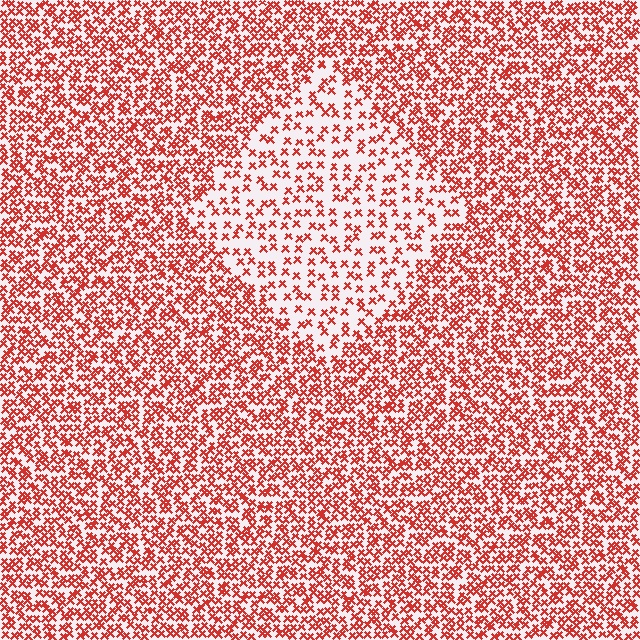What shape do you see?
I see a diamond.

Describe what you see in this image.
The image contains small red elements arranged at two different densities. A diamond-shaped region is visible where the elements are less densely packed than the surrounding area.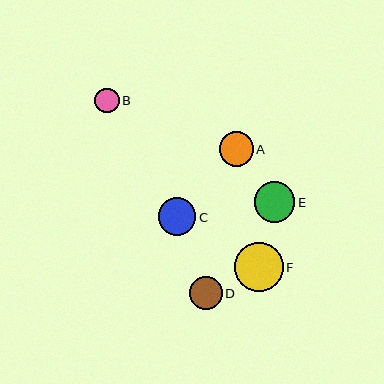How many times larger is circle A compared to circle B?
Circle A is approximately 1.4 times the size of circle B.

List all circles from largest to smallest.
From largest to smallest: F, E, C, A, D, B.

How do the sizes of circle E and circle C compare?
Circle E and circle C are approximately the same size.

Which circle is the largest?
Circle F is the largest with a size of approximately 49 pixels.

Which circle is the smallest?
Circle B is the smallest with a size of approximately 25 pixels.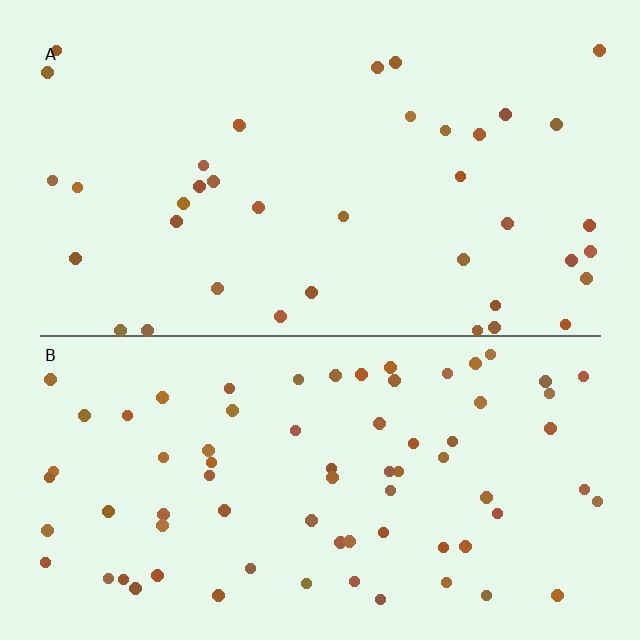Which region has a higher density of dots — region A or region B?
B (the bottom).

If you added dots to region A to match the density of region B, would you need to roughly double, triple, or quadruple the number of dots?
Approximately double.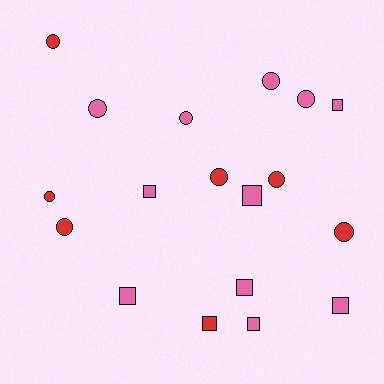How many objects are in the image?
There are 18 objects.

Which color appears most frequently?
Pink, with 11 objects.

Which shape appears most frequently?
Circle, with 10 objects.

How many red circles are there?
There are 6 red circles.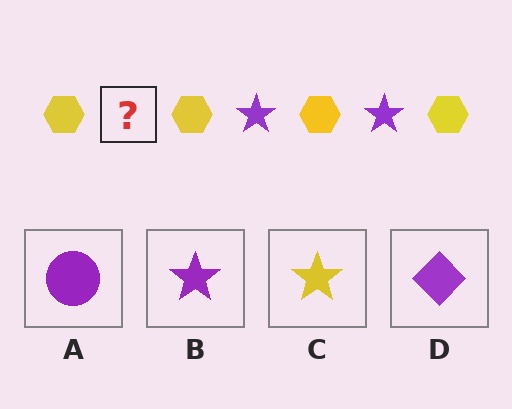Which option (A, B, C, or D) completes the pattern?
B.